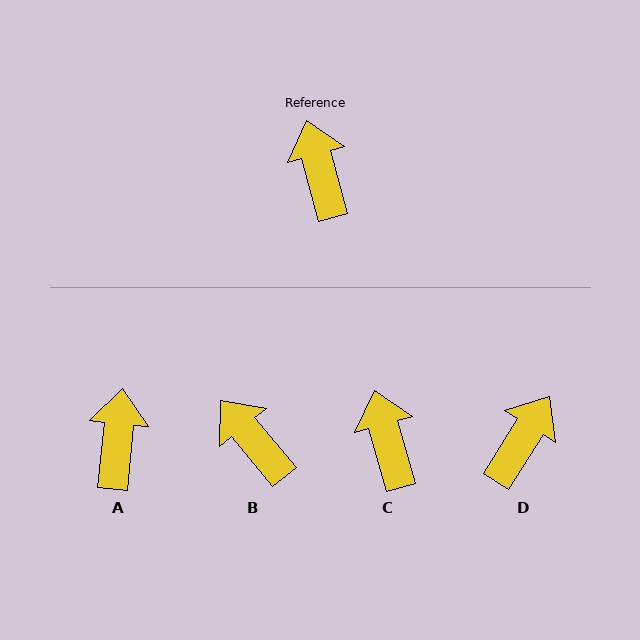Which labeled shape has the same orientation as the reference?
C.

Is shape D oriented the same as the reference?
No, it is off by about 48 degrees.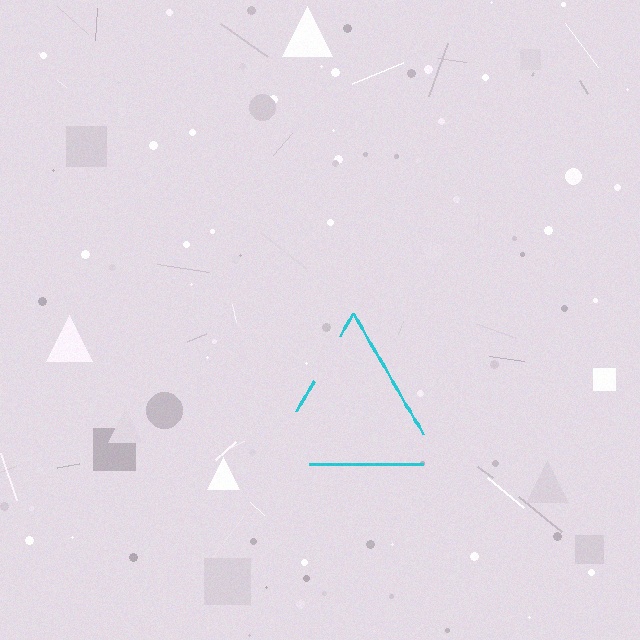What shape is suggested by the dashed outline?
The dashed outline suggests a triangle.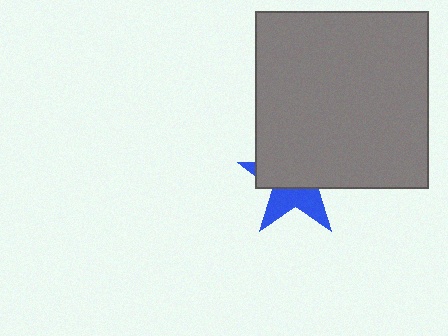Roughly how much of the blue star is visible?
A small part of it is visible (roughly 39%).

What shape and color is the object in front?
The object in front is a gray rectangle.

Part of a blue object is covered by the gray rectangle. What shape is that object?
It is a star.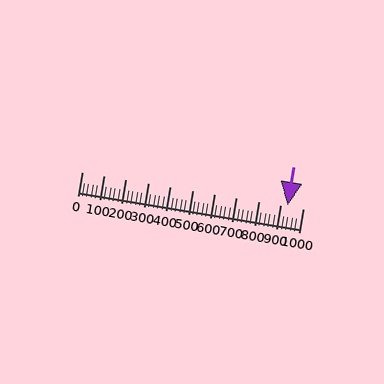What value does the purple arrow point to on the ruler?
The purple arrow points to approximately 931.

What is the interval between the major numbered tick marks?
The major tick marks are spaced 100 units apart.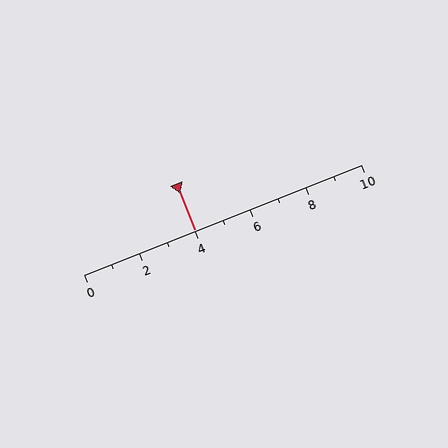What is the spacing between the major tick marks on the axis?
The major ticks are spaced 2 apart.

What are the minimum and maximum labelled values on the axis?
The axis runs from 0 to 10.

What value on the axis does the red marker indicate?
The marker indicates approximately 4.